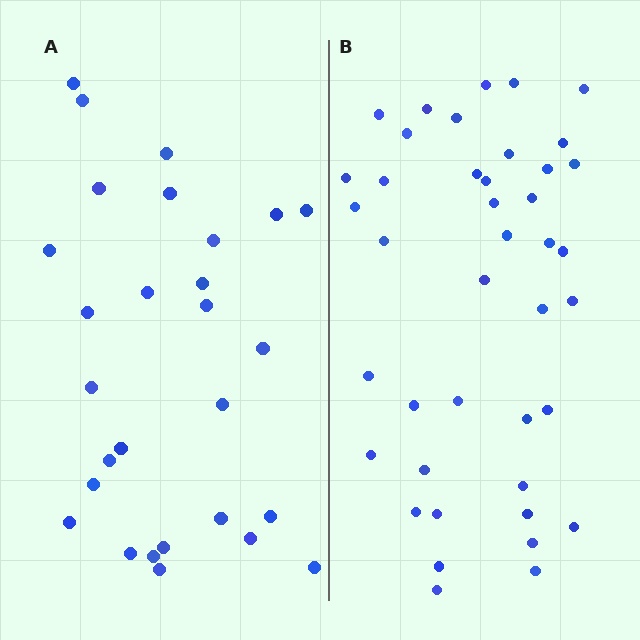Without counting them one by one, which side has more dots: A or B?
Region B (the right region) has more dots.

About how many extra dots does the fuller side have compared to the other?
Region B has approximately 15 more dots than region A.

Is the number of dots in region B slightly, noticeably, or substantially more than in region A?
Region B has substantially more. The ratio is roughly 1.5 to 1.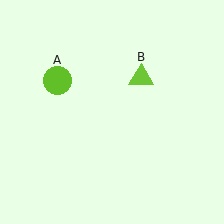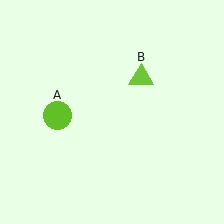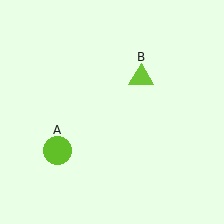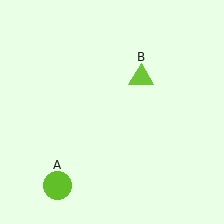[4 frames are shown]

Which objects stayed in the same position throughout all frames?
Lime triangle (object B) remained stationary.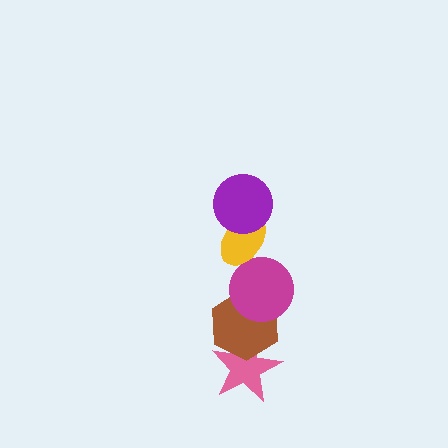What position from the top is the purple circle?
The purple circle is 1st from the top.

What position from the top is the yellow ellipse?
The yellow ellipse is 2nd from the top.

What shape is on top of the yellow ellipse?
The purple circle is on top of the yellow ellipse.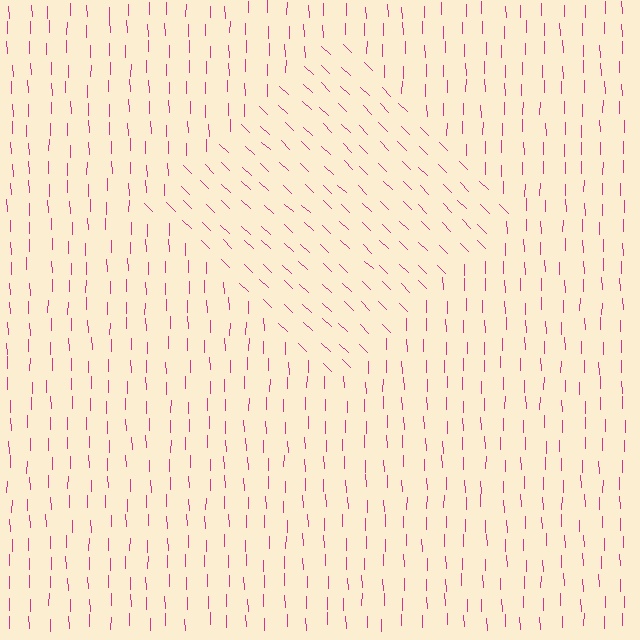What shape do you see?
I see a diamond.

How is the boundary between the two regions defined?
The boundary is defined purely by a change in line orientation (approximately 45 degrees difference). All lines are the same color and thickness.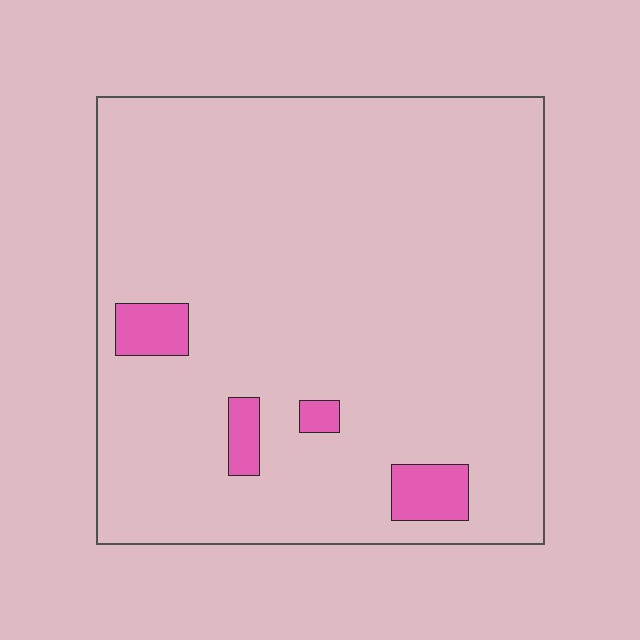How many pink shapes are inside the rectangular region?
4.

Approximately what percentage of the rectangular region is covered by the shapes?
Approximately 5%.